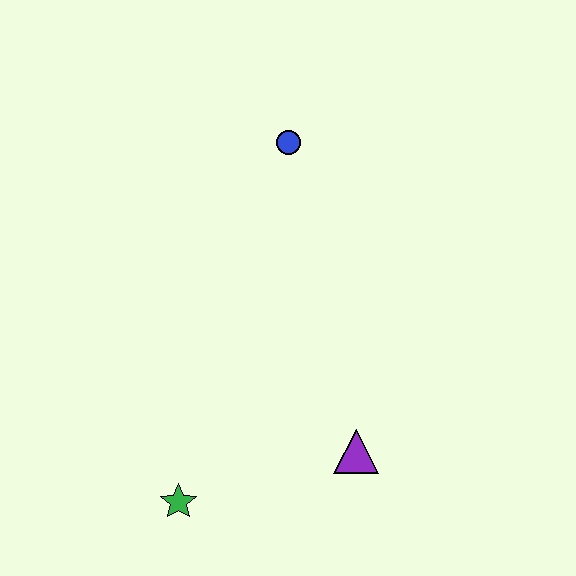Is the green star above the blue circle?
No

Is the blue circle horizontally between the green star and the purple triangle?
Yes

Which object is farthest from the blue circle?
The green star is farthest from the blue circle.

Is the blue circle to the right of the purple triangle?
No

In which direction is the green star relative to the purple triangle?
The green star is to the left of the purple triangle.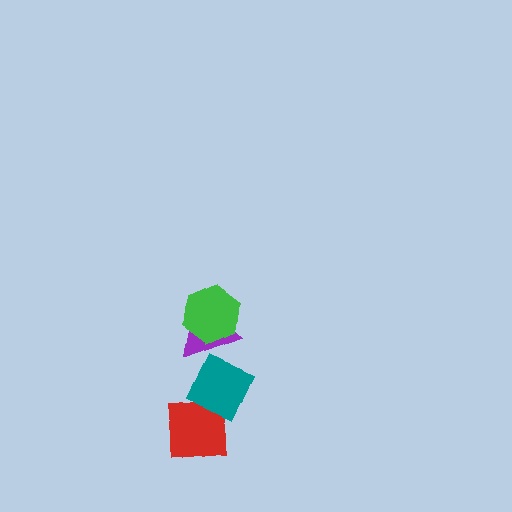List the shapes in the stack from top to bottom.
From top to bottom: the green hexagon, the purple triangle, the teal diamond, the red square.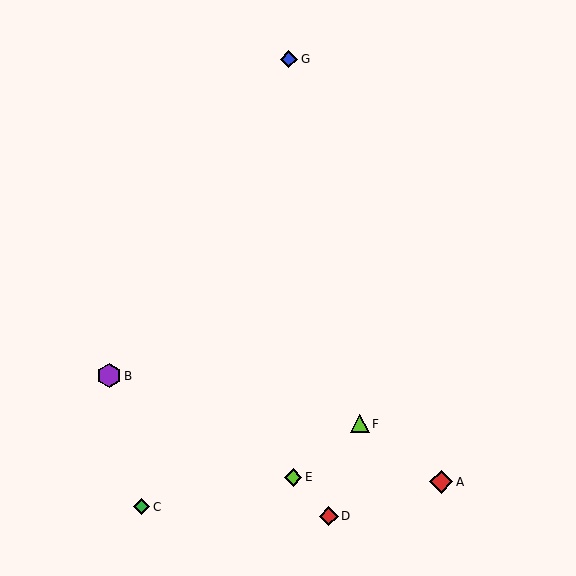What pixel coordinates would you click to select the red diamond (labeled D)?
Click at (329, 516) to select the red diamond D.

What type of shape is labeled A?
Shape A is a red diamond.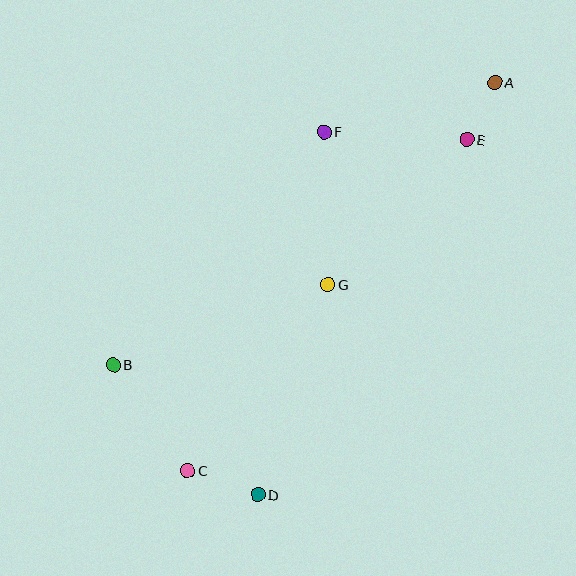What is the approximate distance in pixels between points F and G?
The distance between F and G is approximately 152 pixels.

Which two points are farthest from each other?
Points A and C are farthest from each other.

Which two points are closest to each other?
Points A and E are closest to each other.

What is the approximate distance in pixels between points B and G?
The distance between B and G is approximately 229 pixels.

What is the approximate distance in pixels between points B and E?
The distance between B and E is approximately 419 pixels.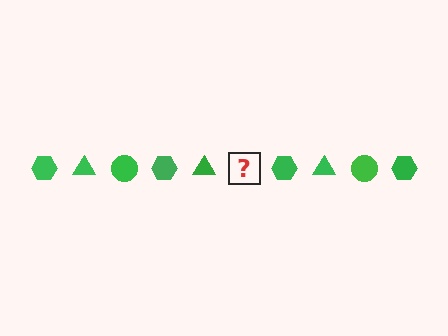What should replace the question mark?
The question mark should be replaced with a green circle.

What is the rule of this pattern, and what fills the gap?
The rule is that the pattern cycles through hexagon, triangle, circle shapes in green. The gap should be filled with a green circle.